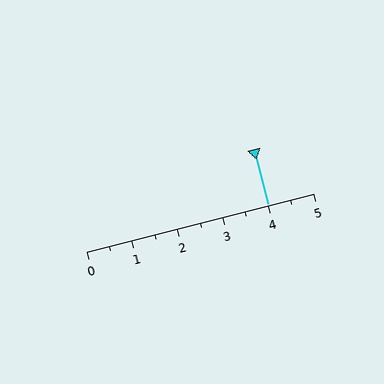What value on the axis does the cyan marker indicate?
The marker indicates approximately 4.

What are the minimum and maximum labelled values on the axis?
The axis runs from 0 to 5.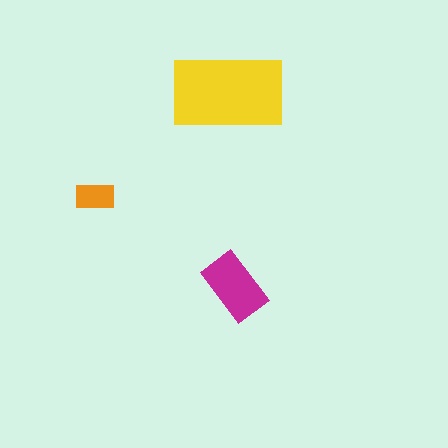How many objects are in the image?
There are 3 objects in the image.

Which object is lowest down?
The magenta rectangle is bottommost.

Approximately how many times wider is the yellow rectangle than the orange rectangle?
About 3 times wider.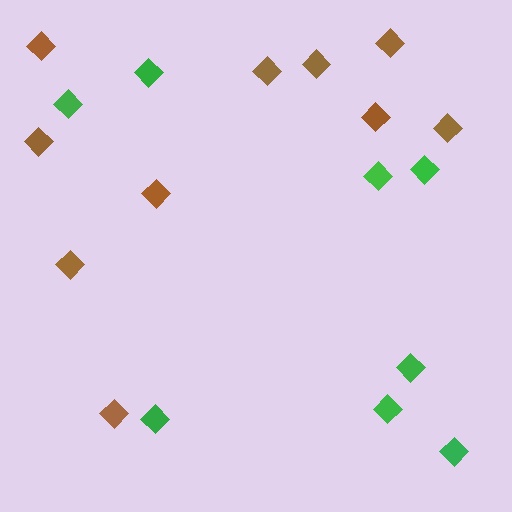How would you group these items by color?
There are 2 groups: one group of green diamonds (8) and one group of brown diamonds (10).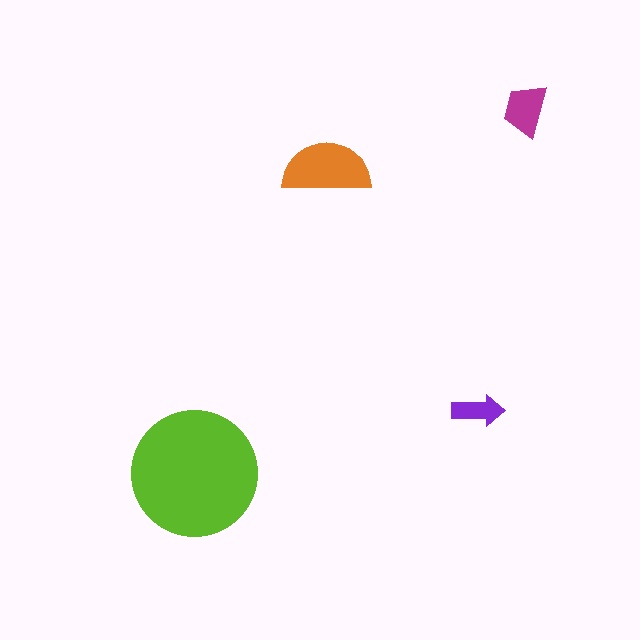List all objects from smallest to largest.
The purple arrow, the magenta trapezoid, the orange semicircle, the lime circle.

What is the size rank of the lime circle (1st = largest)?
1st.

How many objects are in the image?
There are 4 objects in the image.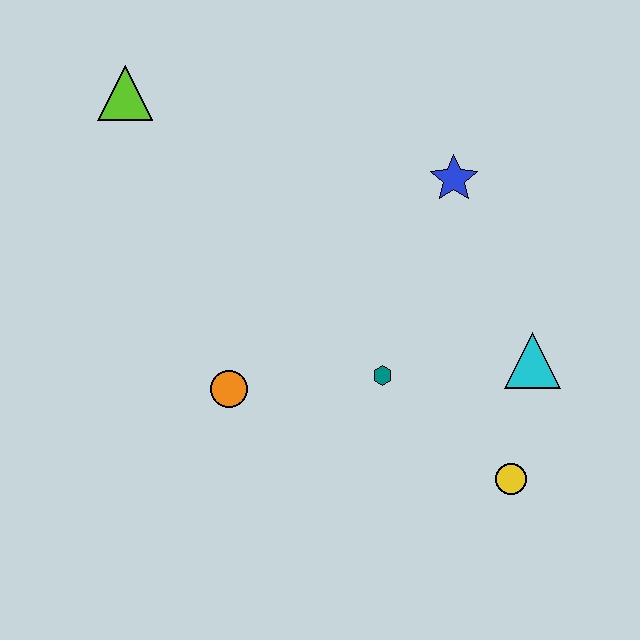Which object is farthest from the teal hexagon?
The lime triangle is farthest from the teal hexagon.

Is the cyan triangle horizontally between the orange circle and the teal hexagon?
No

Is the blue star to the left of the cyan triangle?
Yes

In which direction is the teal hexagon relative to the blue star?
The teal hexagon is below the blue star.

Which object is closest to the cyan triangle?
The yellow circle is closest to the cyan triangle.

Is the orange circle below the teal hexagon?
Yes